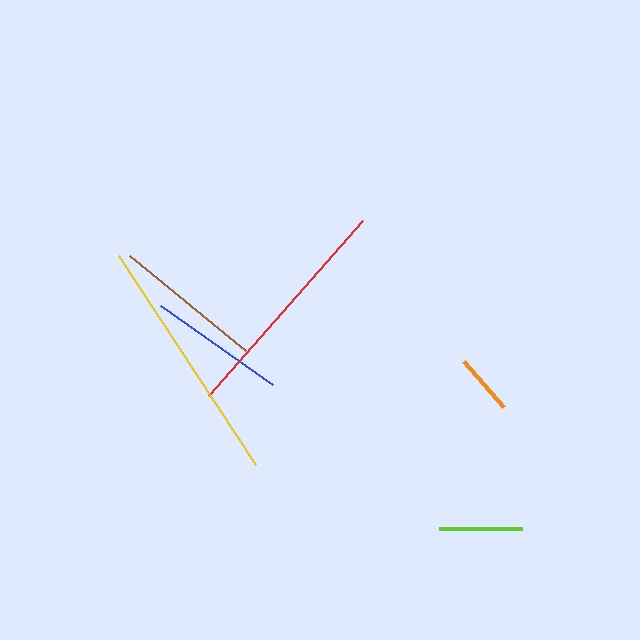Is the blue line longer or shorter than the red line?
The red line is longer than the blue line.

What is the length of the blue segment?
The blue segment is approximately 137 pixels long.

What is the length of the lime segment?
The lime segment is approximately 83 pixels long.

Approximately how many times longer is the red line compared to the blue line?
The red line is approximately 1.7 times the length of the blue line.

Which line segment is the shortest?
The orange line is the shortest at approximately 61 pixels.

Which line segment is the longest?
The yellow line is the longest at approximately 250 pixels.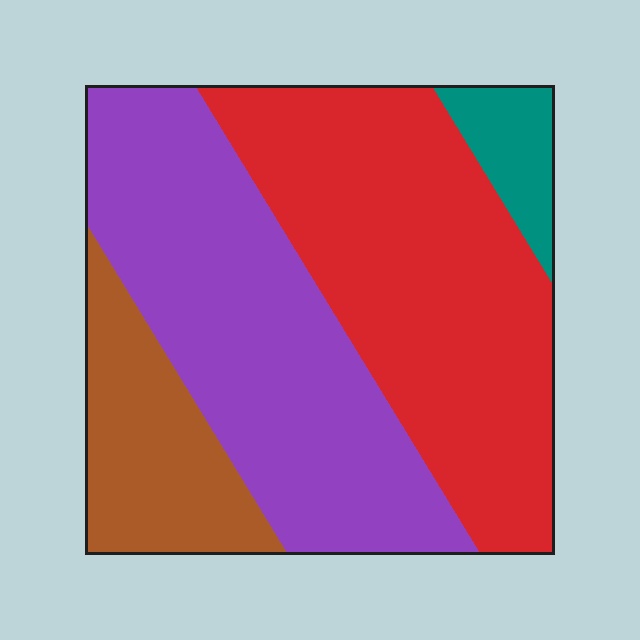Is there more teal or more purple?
Purple.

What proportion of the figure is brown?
Brown takes up about one sixth (1/6) of the figure.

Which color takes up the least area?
Teal, at roughly 5%.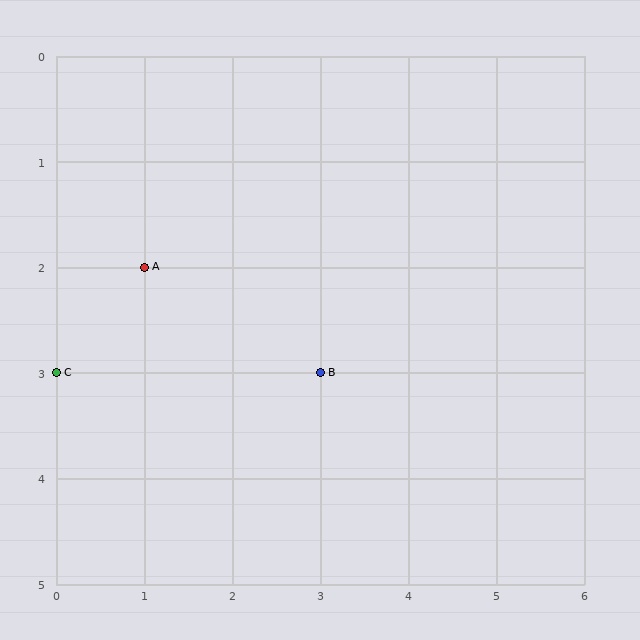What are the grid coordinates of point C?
Point C is at grid coordinates (0, 3).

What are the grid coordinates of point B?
Point B is at grid coordinates (3, 3).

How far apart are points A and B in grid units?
Points A and B are 2 columns and 1 row apart (about 2.2 grid units diagonally).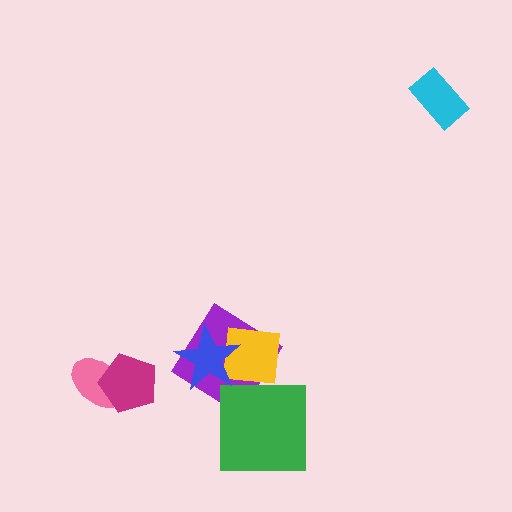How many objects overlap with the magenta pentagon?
1 object overlaps with the magenta pentagon.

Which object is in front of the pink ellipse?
The magenta pentagon is in front of the pink ellipse.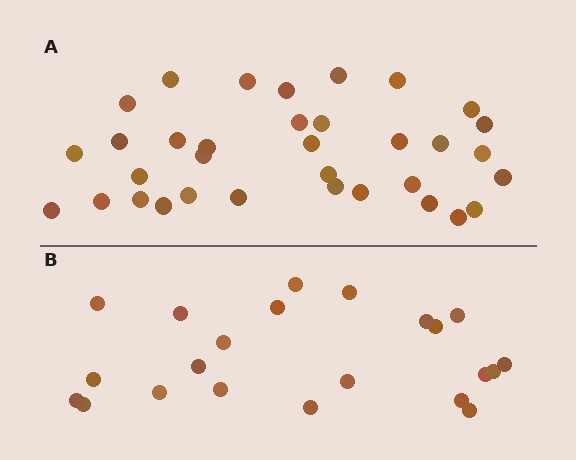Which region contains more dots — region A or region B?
Region A (the top region) has more dots.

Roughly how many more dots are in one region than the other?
Region A has roughly 12 or so more dots than region B.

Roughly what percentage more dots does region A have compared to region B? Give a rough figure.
About 55% more.